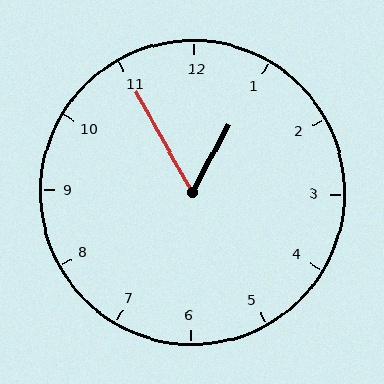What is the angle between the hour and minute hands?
Approximately 58 degrees.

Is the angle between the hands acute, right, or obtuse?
It is acute.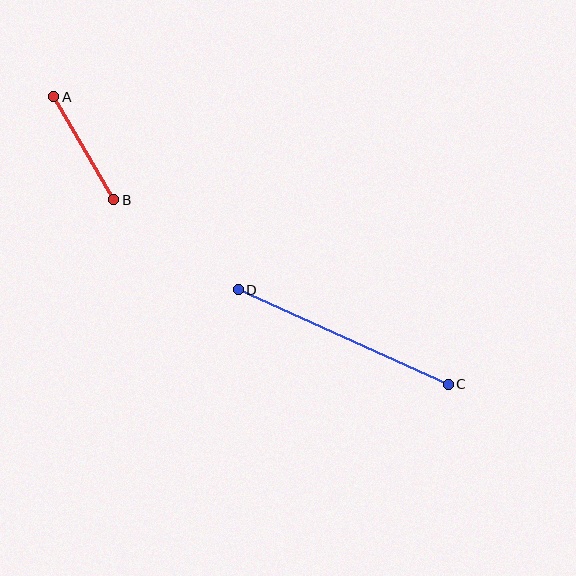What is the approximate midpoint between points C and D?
The midpoint is at approximately (343, 337) pixels.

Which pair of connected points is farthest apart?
Points C and D are farthest apart.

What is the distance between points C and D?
The distance is approximately 230 pixels.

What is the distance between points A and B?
The distance is approximately 119 pixels.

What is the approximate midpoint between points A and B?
The midpoint is at approximately (84, 148) pixels.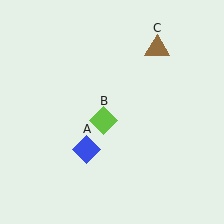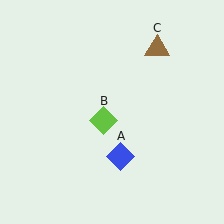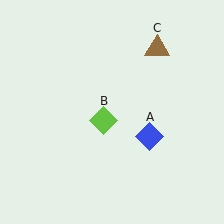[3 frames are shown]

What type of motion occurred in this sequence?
The blue diamond (object A) rotated counterclockwise around the center of the scene.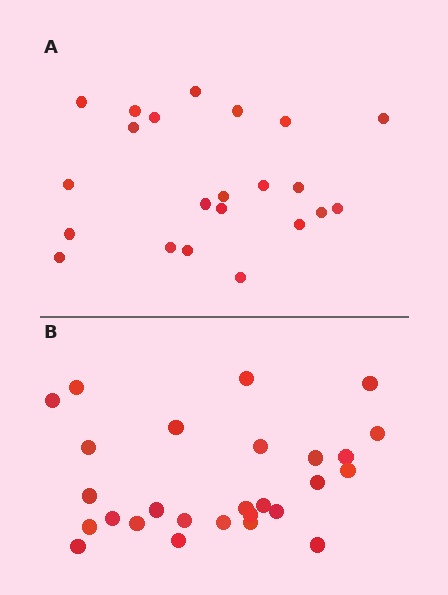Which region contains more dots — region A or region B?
Region B (the bottom region) has more dots.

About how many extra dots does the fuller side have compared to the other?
Region B has about 5 more dots than region A.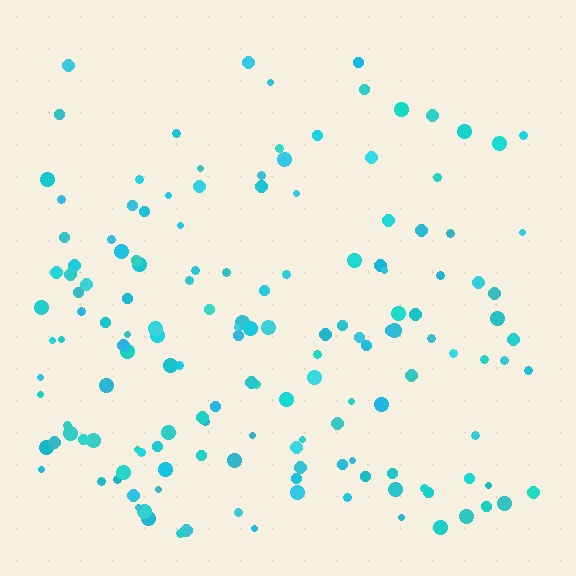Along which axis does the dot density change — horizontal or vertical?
Vertical.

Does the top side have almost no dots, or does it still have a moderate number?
Still a moderate number, just noticeably fewer than the bottom.